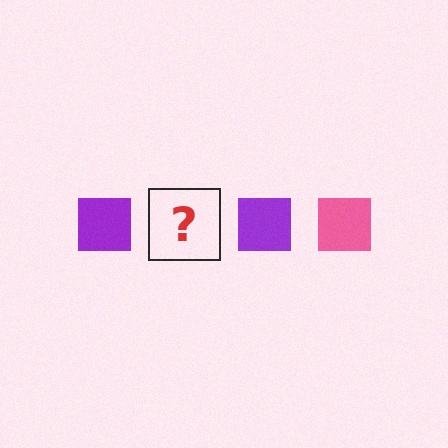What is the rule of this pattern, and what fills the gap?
The rule is that the pattern cycles through purple, pink squares. The gap should be filled with a pink square.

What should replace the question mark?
The question mark should be replaced with a pink square.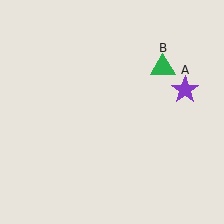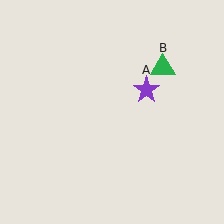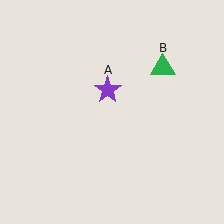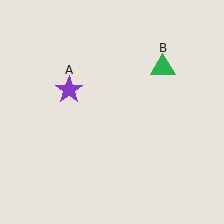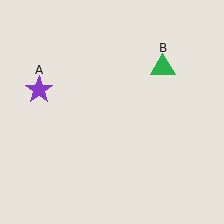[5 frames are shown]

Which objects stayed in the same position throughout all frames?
Green triangle (object B) remained stationary.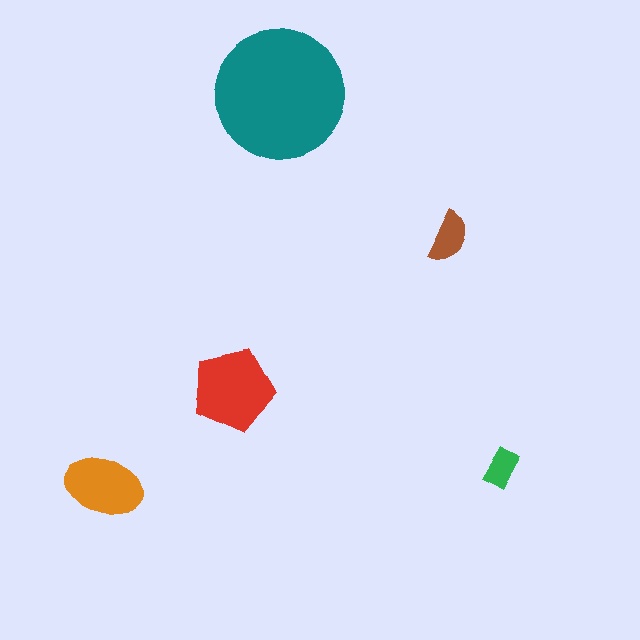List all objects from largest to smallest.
The teal circle, the red pentagon, the orange ellipse, the brown semicircle, the green rectangle.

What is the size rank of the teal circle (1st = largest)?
1st.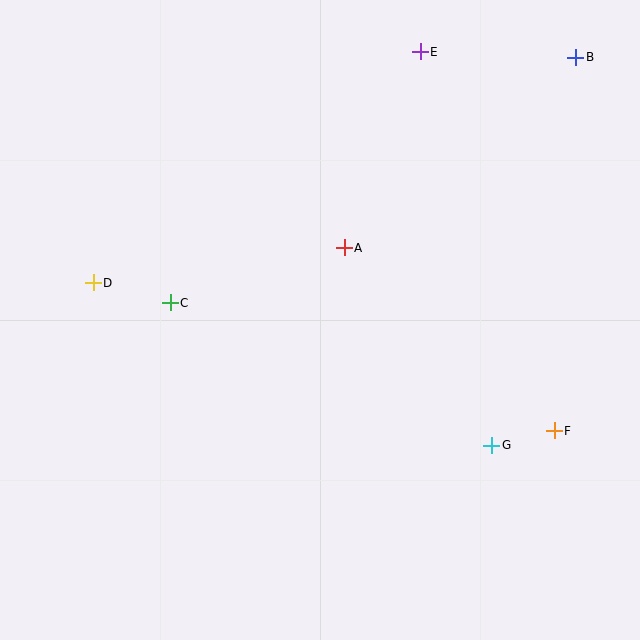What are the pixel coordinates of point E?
Point E is at (420, 52).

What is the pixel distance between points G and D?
The distance between G and D is 430 pixels.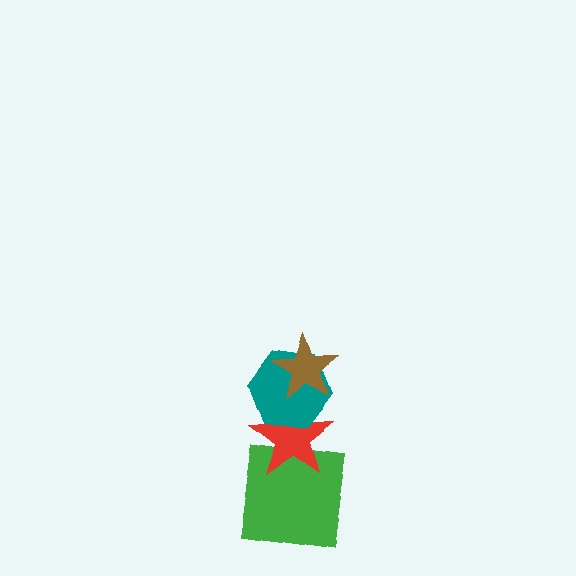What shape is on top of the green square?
The red star is on top of the green square.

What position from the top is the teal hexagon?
The teal hexagon is 2nd from the top.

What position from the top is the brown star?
The brown star is 1st from the top.